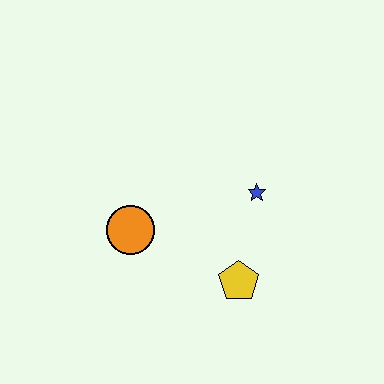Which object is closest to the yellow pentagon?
The blue star is closest to the yellow pentagon.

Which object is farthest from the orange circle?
The blue star is farthest from the orange circle.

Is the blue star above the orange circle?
Yes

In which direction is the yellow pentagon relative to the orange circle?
The yellow pentagon is to the right of the orange circle.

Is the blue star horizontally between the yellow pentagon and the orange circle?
No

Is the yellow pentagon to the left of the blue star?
Yes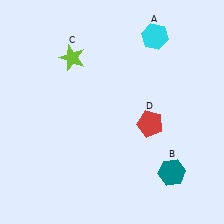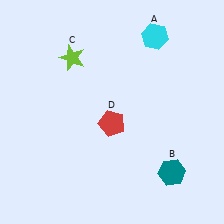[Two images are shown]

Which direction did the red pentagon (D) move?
The red pentagon (D) moved left.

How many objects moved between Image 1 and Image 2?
1 object moved between the two images.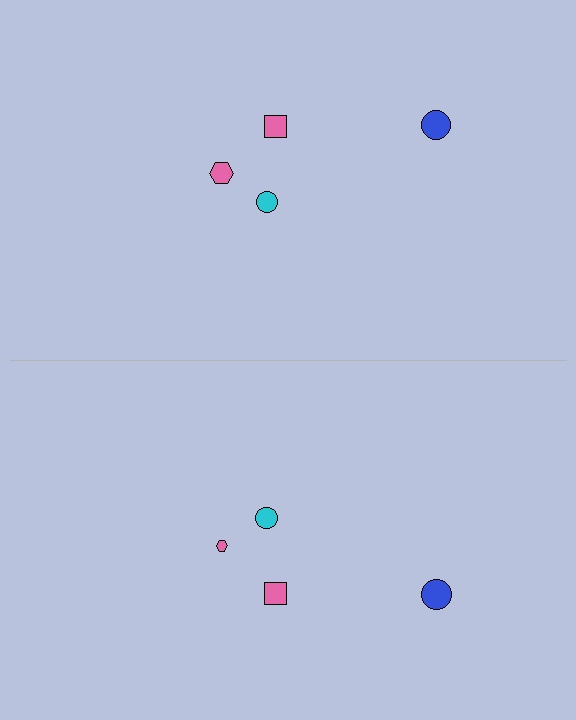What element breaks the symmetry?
The pink hexagon on the bottom side has a different size than its mirror counterpart.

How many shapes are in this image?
There are 8 shapes in this image.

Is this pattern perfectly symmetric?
No, the pattern is not perfectly symmetric. The pink hexagon on the bottom side has a different size than its mirror counterpart.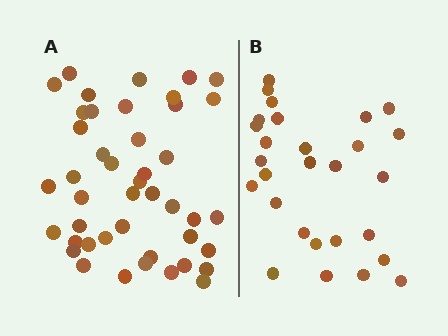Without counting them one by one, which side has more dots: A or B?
Region A (the left region) has more dots.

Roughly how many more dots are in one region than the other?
Region A has approximately 15 more dots than region B.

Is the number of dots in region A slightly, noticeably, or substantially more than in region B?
Region A has substantially more. The ratio is roughly 1.6 to 1.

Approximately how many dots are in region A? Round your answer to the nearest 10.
About 40 dots. (The exact count is 44, which rounds to 40.)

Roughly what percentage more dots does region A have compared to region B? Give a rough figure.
About 55% more.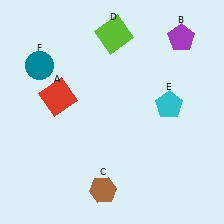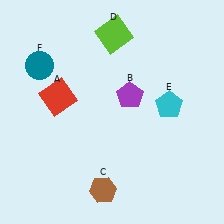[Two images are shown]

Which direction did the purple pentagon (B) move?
The purple pentagon (B) moved down.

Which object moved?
The purple pentagon (B) moved down.